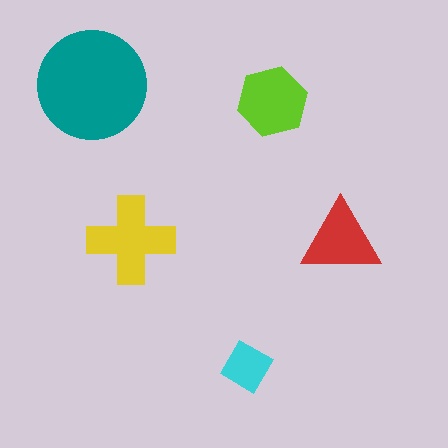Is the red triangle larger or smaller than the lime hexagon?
Smaller.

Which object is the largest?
The teal circle.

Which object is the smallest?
The cyan diamond.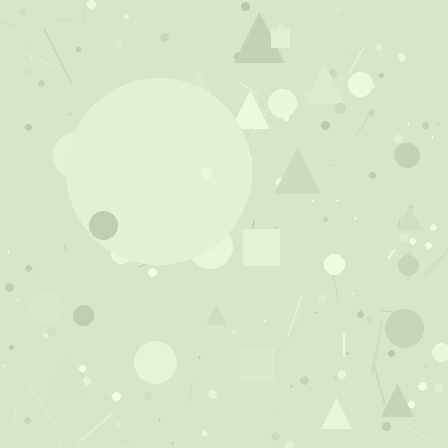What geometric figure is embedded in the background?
A circle is embedded in the background.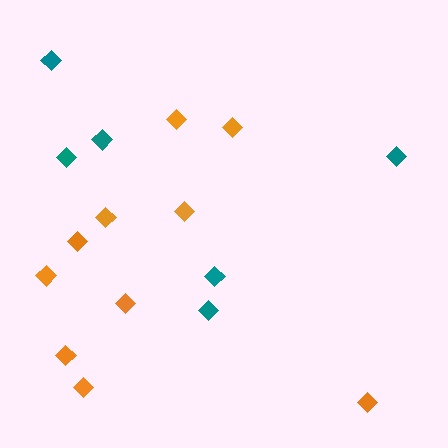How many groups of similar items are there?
There are 2 groups: one group of orange diamonds (10) and one group of teal diamonds (6).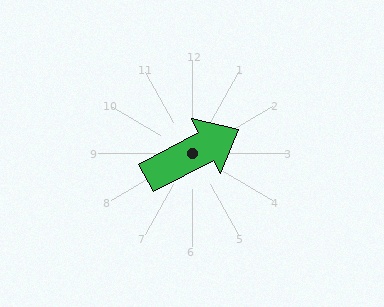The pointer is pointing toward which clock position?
Roughly 2 o'clock.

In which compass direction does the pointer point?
Northeast.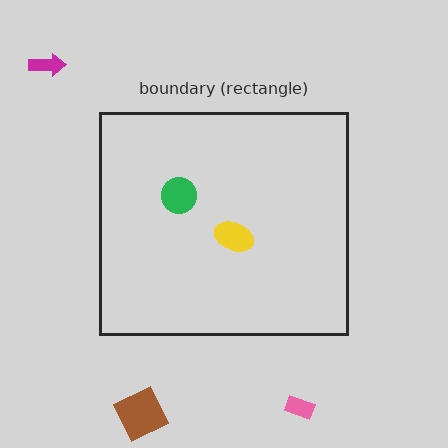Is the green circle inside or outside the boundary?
Inside.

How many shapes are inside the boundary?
2 inside, 3 outside.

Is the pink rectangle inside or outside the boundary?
Outside.